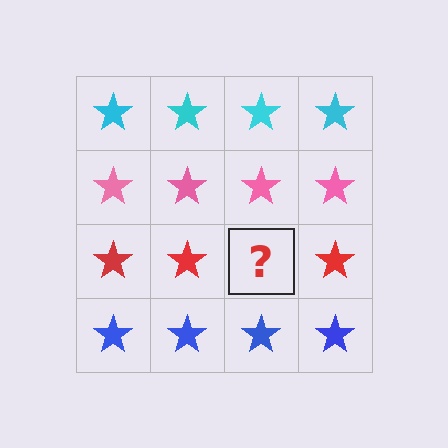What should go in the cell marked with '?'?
The missing cell should contain a red star.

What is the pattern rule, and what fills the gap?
The rule is that each row has a consistent color. The gap should be filled with a red star.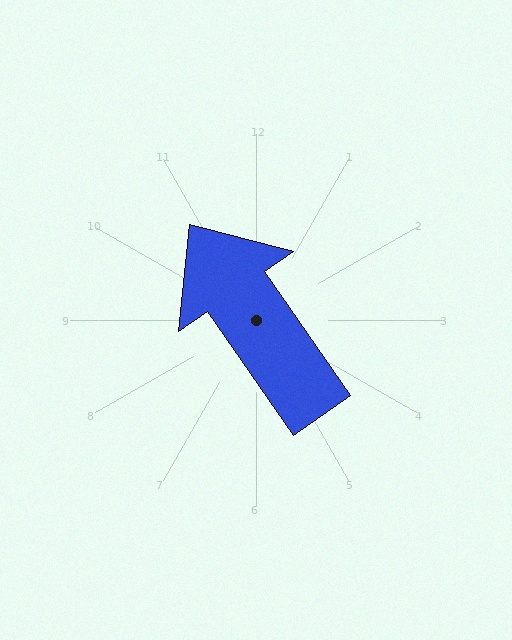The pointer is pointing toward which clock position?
Roughly 11 o'clock.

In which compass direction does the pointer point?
Northwest.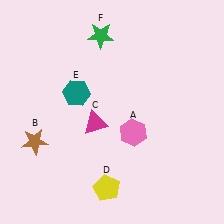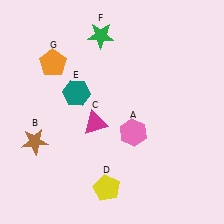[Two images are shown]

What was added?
An orange pentagon (G) was added in Image 2.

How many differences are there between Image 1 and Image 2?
There is 1 difference between the two images.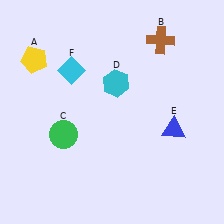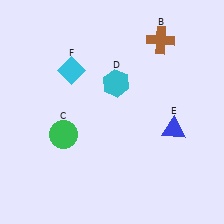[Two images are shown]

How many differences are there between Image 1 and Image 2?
There is 1 difference between the two images.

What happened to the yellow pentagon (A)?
The yellow pentagon (A) was removed in Image 2. It was in the top-left area of Image 1.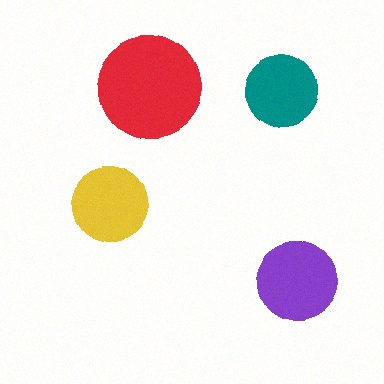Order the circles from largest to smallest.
the red one, the purple one, the yellow one, the teal one.